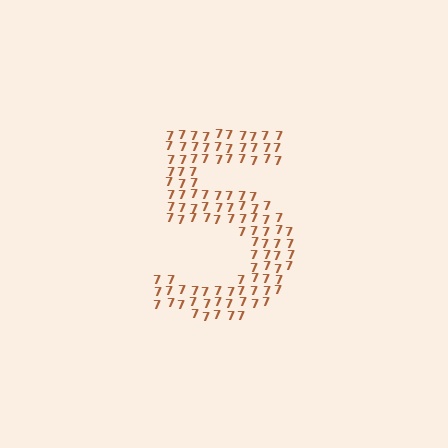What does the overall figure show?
The overall figure shows the digit 5.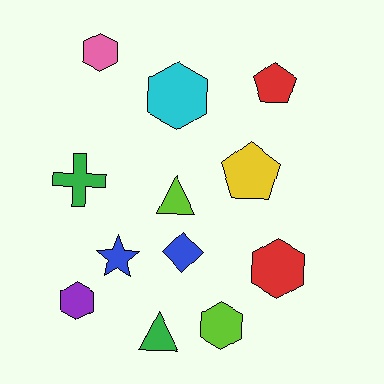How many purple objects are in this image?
There is 1 purple object.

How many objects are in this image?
There are 12 objects.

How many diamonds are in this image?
There is 1 diamond.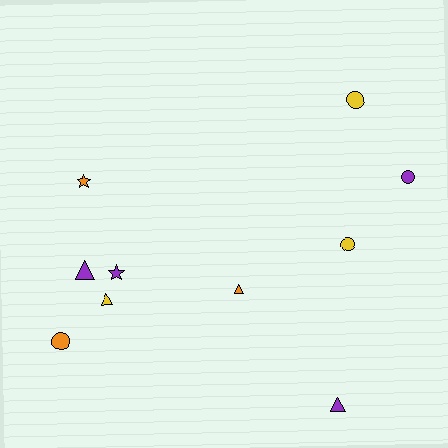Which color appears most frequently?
Purple, with 4 objects.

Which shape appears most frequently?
Triangle, with 4 objects.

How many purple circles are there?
There is 1 purple circle.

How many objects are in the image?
There are 10 objects.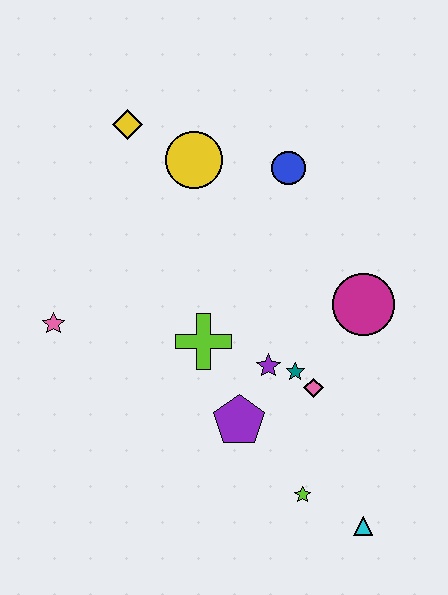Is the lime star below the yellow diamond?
Yes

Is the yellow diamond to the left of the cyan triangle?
Yes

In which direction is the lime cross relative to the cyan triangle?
The lime cross is above the cyan triangle.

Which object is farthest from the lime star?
The yellow diamond is farthest from the lime star.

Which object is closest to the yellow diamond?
The yellow circle is closest to the yellow diamond.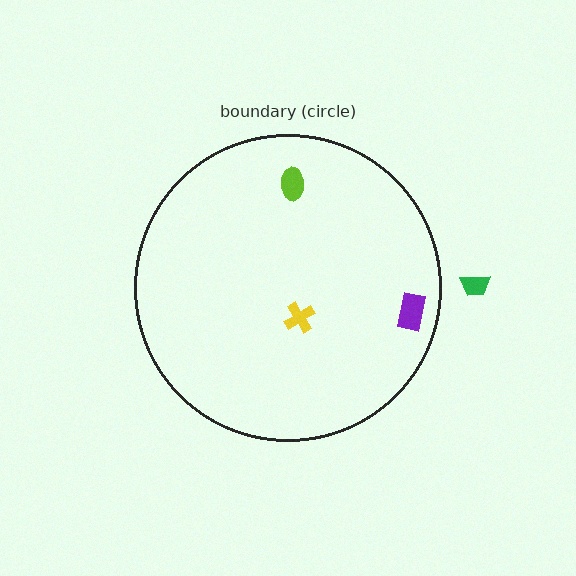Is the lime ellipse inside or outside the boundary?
Inside.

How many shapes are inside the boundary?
3 inside, 1 outside.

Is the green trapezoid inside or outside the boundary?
Outside.